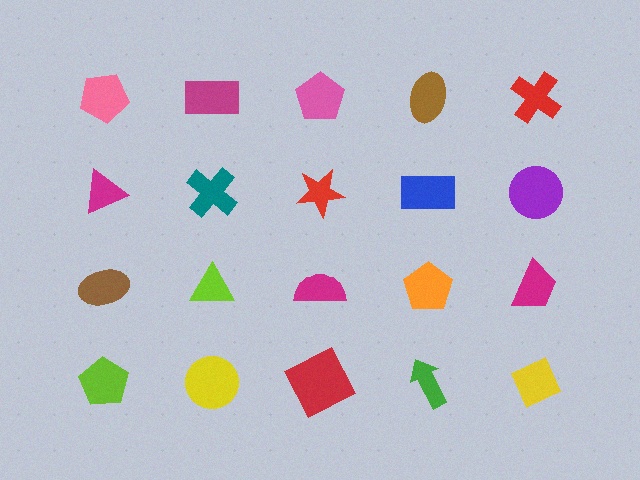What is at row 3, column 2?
A lime triangle.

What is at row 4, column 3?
A red square.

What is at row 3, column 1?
A brown ellipse.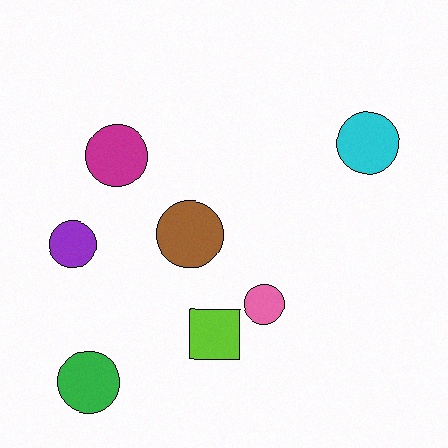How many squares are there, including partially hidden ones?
There is 1 square.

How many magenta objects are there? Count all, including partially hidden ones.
There is 1 magenta object.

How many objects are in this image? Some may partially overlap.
There are 7 objects.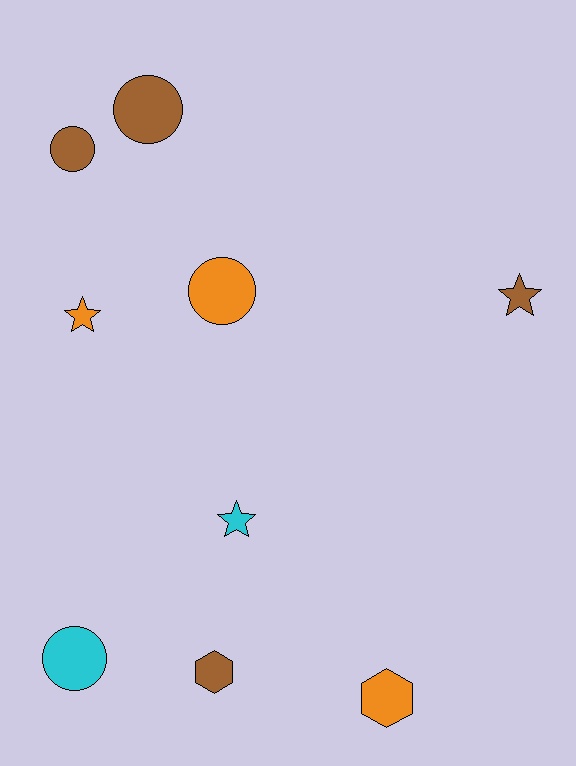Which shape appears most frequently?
Circle, with 4 objects.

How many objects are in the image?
There are 9 objects.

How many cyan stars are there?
There is 1 cyan star.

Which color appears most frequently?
Brown, with 4 objects.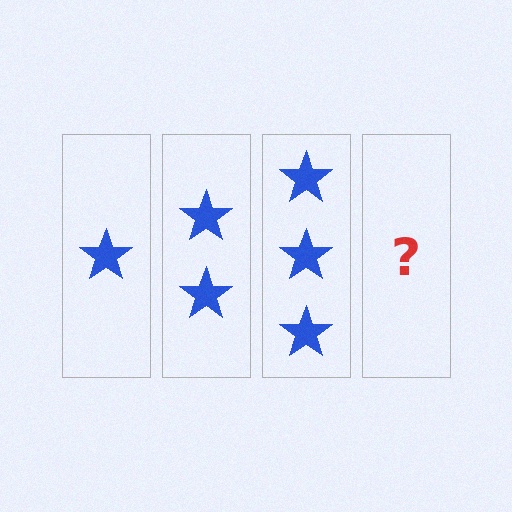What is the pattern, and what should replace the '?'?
The pattern is that each step adds one more star. The '?' should be 4 stars.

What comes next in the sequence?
The next element should be 4 stars.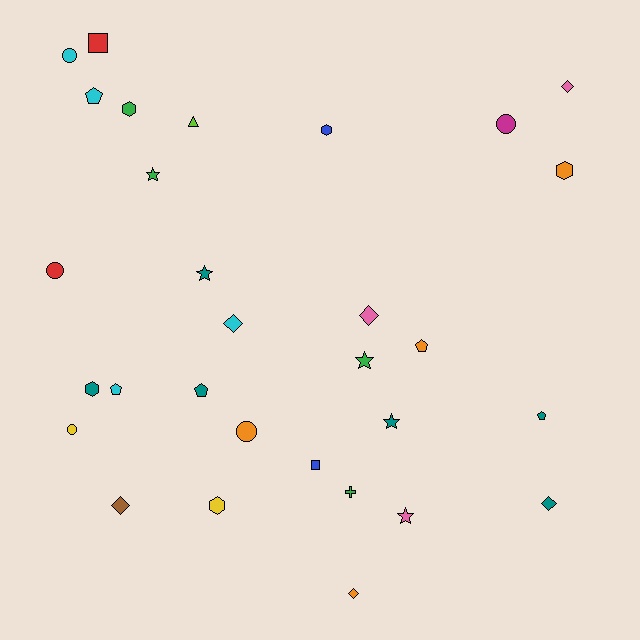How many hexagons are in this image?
There are 5 hexagons.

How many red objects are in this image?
There are 2 red objects.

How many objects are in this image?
There are 30 objects.